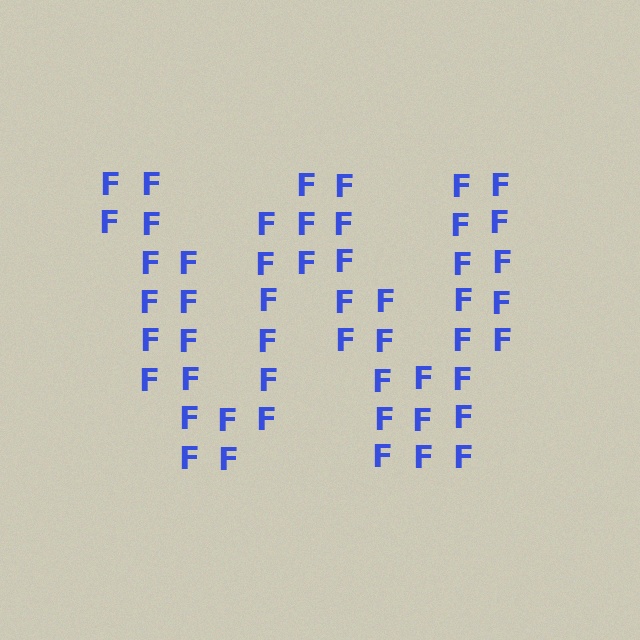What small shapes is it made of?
It is made of small letter F's.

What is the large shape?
The large shape is the letter W.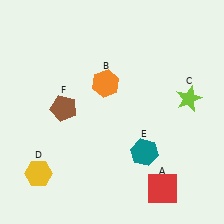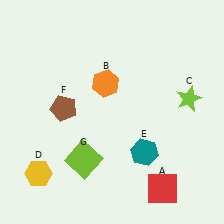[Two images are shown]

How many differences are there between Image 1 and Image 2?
There is 1 difference between the two images.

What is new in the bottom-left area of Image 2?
A lime square (G) was added in the bottom-left area of Image 2.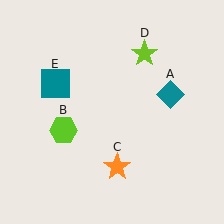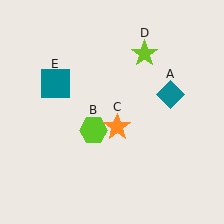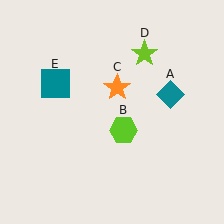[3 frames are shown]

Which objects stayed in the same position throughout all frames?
Teal diamond (object A) and lime star (object D) and teal square (object E) remained stationary.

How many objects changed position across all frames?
2 objects changed position: lime hexagon (object B), orange star (object C).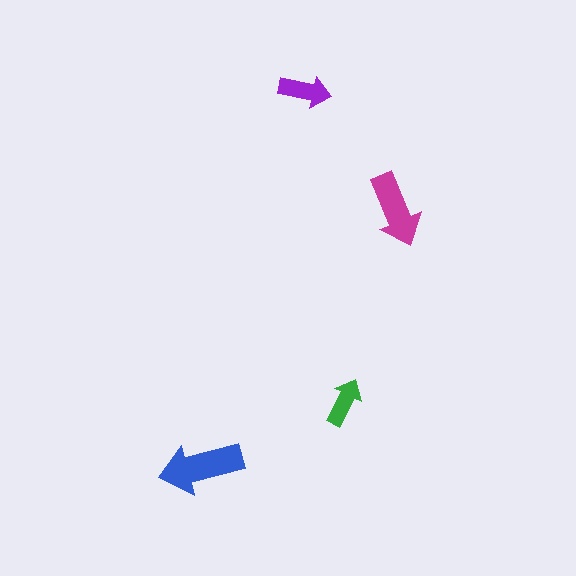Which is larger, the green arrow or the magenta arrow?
The magenta one.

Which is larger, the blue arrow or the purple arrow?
The blue one.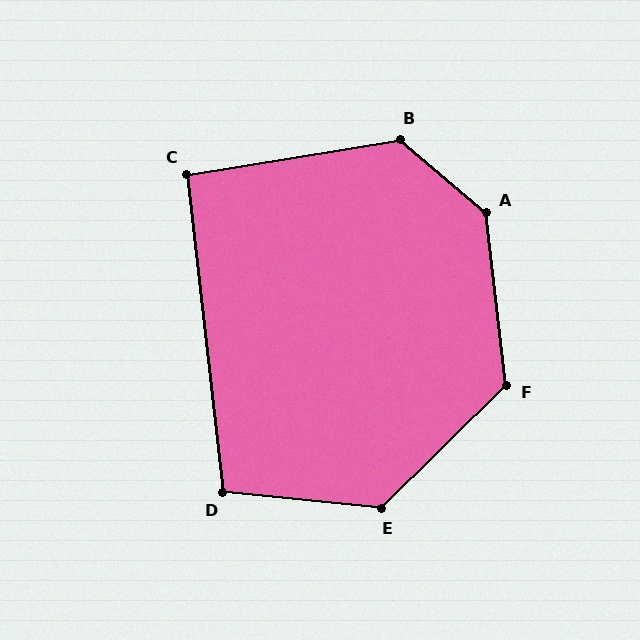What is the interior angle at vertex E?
Approximately 130 degrees (obtuse).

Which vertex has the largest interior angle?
A, at approximately 137 degrees.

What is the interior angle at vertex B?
Approximately 130 degrees (obtuse).